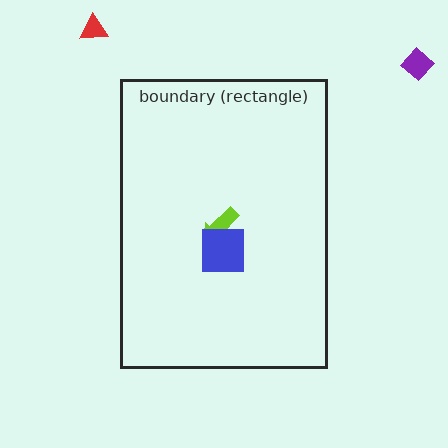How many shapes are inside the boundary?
2 inside, 2 outside.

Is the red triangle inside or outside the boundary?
Outside.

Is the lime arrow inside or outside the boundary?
Inside.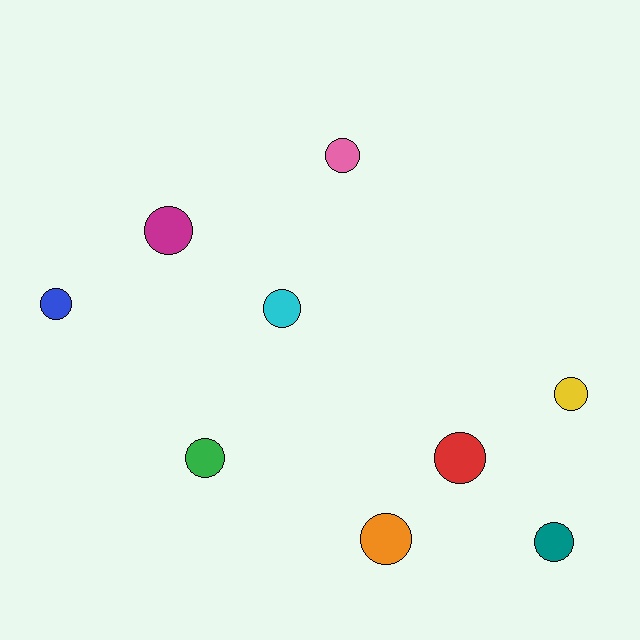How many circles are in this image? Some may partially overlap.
There are 9 circles.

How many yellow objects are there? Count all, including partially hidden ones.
There is 1 yellow object.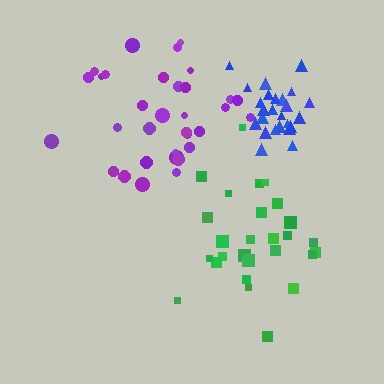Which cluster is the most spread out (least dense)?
Green.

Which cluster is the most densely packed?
Blue.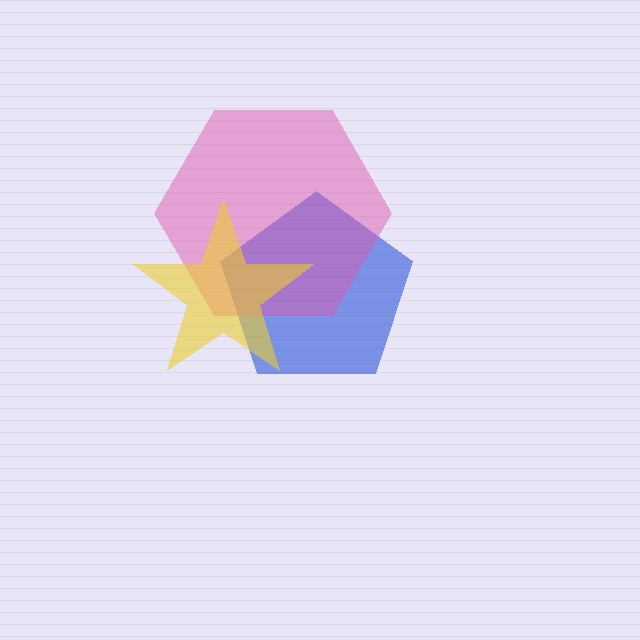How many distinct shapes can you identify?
There are 3 distinct shapes: a blue pentagon, a pink hexagon, a yellow star.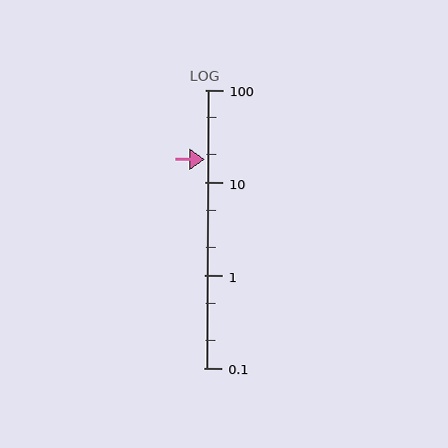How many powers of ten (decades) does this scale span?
The scale spans 3 decades, from 0.1 to 100.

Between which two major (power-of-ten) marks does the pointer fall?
The pointer is between 10 and 100.